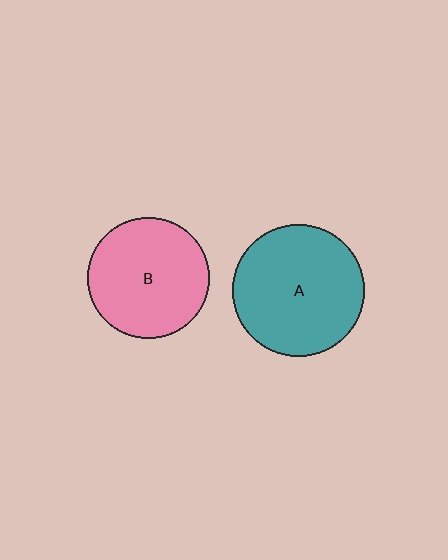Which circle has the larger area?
Circle A (teal).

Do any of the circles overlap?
No, none of the circles overlap.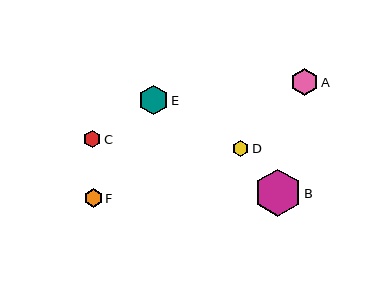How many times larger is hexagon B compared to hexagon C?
Hexagon B is approximately 2.7 times the size of hexagon C.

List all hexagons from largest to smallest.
From largest to smallest: B, E, A, F, C, D.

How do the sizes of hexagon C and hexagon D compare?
Hexagon C and hexagon D are approximately the same size.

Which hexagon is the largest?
Hexagon B is the largest with a size of approximately 47 pixels.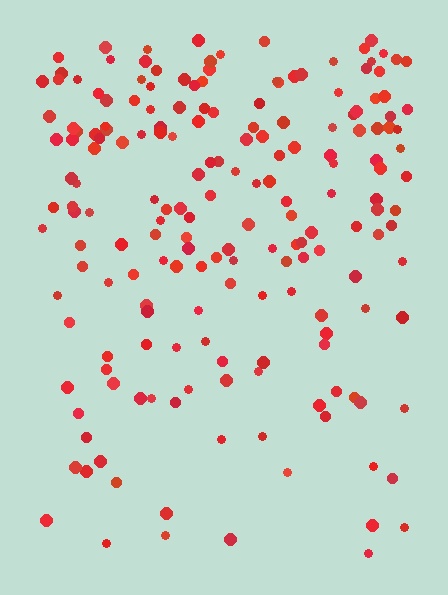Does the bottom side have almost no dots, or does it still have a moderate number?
Still a moderate number, just noticeably fewer than the top.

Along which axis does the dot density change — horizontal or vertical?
Vertical.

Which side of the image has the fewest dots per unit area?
The bottom.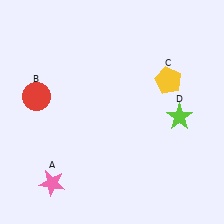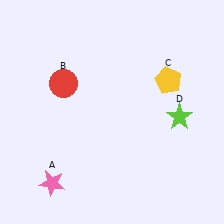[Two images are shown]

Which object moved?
The red circle (B) moved right.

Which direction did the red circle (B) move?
The red circle (B) moved right.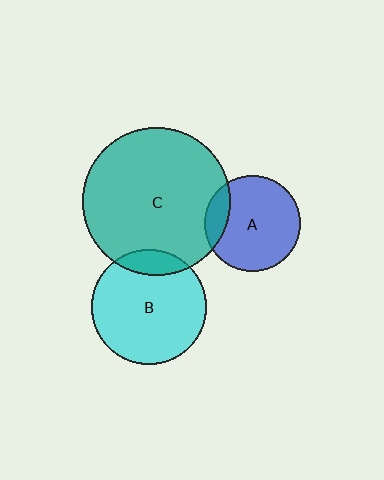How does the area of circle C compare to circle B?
Approximately 1.6 times.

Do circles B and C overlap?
Yes.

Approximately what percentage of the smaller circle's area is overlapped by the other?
Approximately 15%.